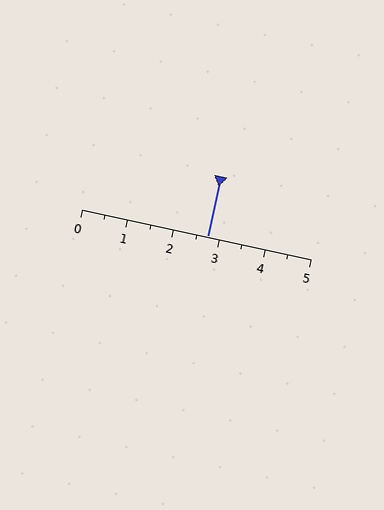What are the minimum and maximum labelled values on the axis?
The axis runs from 0 to 5.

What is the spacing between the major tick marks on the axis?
The major ticks are spaced 1 apart.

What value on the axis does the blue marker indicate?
The marker indicates approximately 2.8.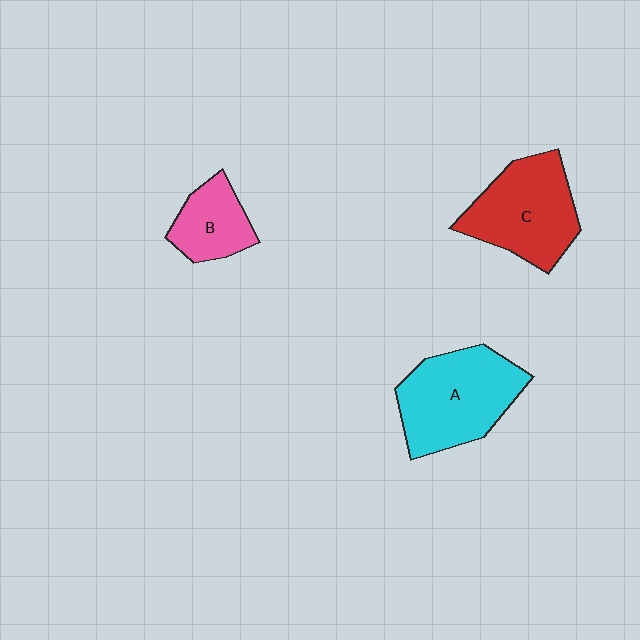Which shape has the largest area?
Shape A (cyan).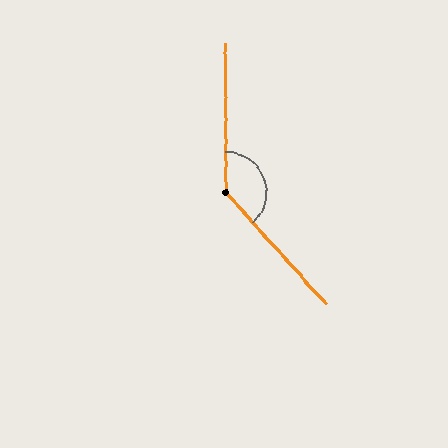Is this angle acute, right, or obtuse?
It is obtuse.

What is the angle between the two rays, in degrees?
Approximately 138 degrees.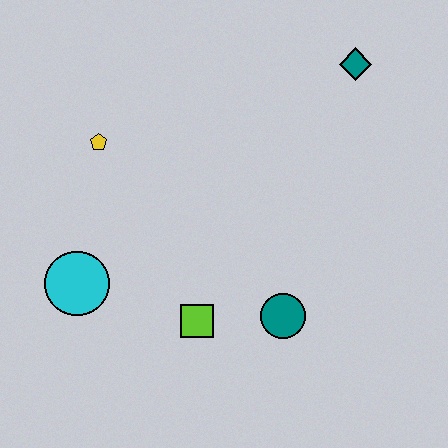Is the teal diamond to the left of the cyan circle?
No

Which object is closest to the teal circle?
The lime square is closest to the teal circle.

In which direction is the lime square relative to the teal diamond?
The lime square is below the teal diamond.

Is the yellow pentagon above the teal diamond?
No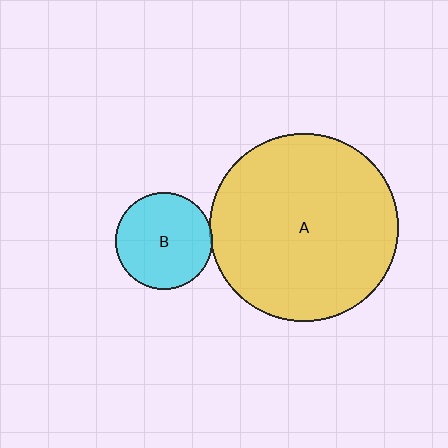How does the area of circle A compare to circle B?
Approximately 3.8 times.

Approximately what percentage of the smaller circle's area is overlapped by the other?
Approximately 5%.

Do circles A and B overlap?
Yes.